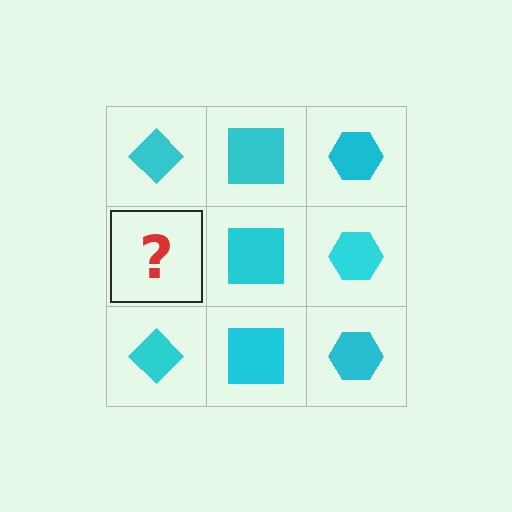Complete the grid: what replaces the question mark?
The question mark should be replaced with a cyan diamond.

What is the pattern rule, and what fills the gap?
The rule is that each column has a consistent shape. The gap should be filled with a cyan diamond.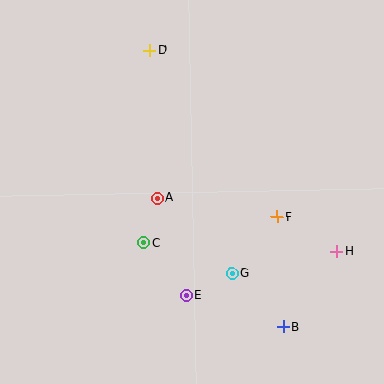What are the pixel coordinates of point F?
Point F is at (277, 217).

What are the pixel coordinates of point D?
Point D is at (150, 50).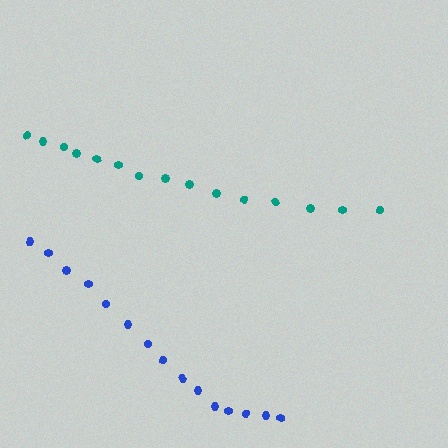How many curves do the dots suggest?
There are 2 distinct paths.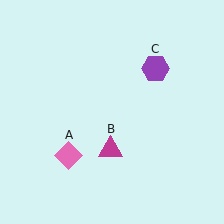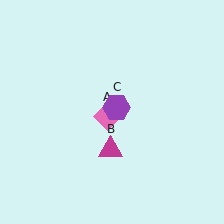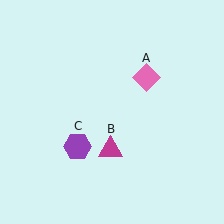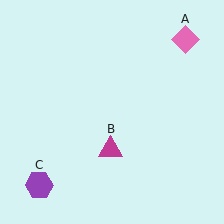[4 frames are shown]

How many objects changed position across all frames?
2 objects changed position: pink diamond (object A), purple hexagon (object C).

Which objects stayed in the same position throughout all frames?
Magenta triangle (object B) remained stationary.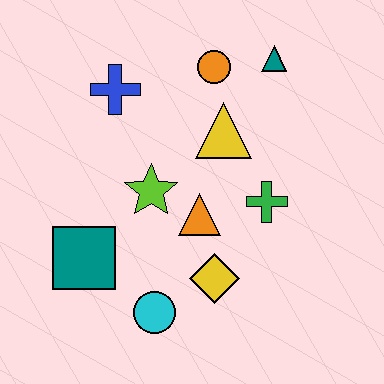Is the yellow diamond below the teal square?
Yes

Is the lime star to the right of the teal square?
Yes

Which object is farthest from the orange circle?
The cyan circle is farthest from the orange circle.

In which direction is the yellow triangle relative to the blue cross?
The yellow triangle is to the right of the blue cross.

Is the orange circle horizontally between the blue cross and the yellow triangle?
Yes